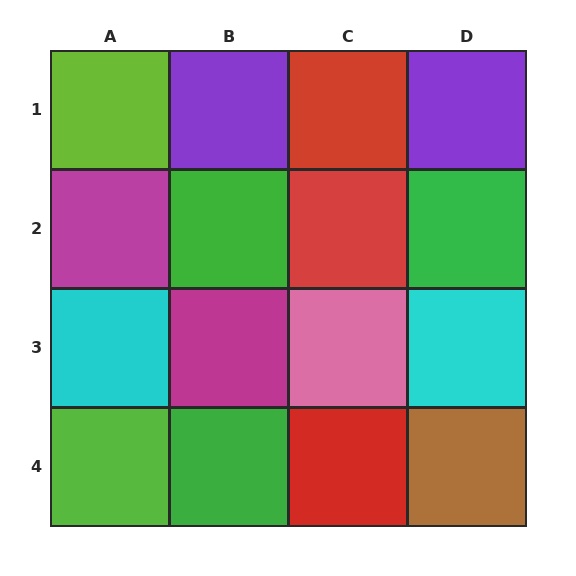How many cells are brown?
1 cell is brown.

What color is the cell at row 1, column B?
Purple.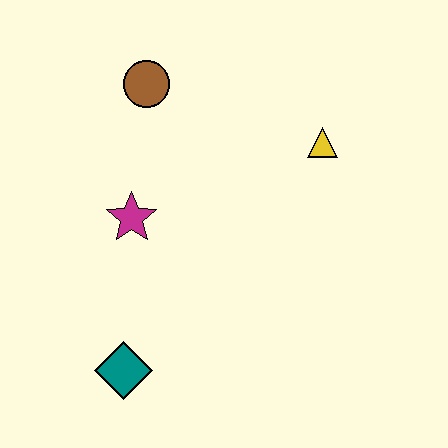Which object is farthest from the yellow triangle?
The teal diamond is farthest from the yellow triangle.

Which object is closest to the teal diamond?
The magenta star is closest to the teal diamond.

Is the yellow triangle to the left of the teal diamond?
No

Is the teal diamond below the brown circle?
Yes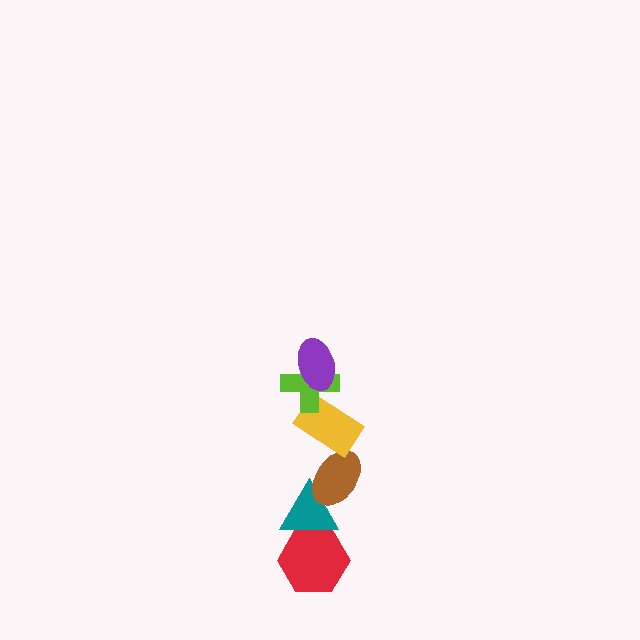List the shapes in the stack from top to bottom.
From top to bottom: the purple ellipse, the lime cross, the yellow rectangle, the brown ellipse, the teal triangle, the red hexagon.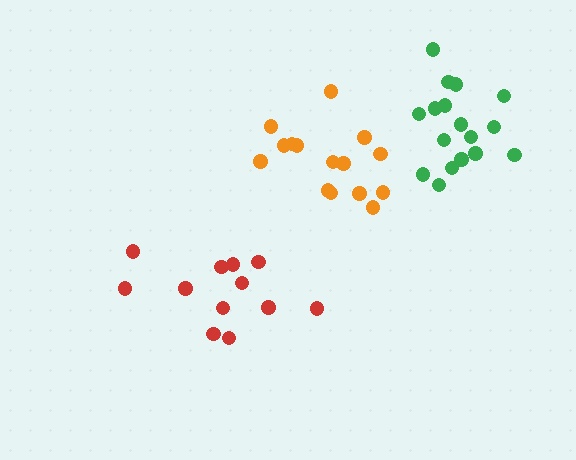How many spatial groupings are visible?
There are 3 spatial groupings.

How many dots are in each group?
Group 1: 12 dots, Group 2: 17 dots, Group 3: 15 dots (44 total).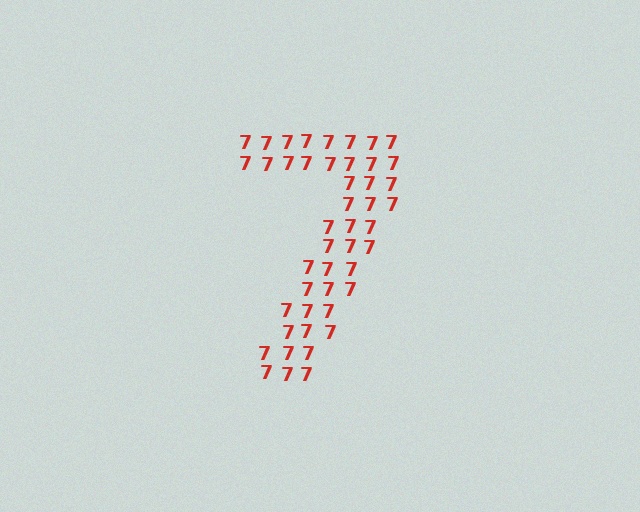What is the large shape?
The large shape is the digit 7.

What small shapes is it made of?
It is made of small digit 7's.